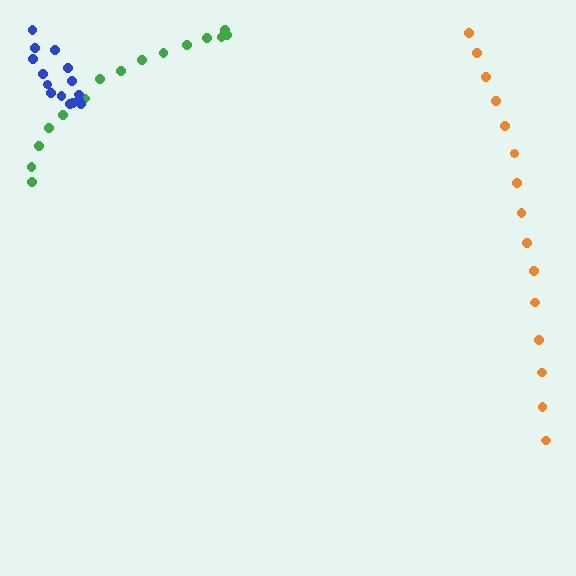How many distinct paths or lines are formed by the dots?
There are 3 distinct paths.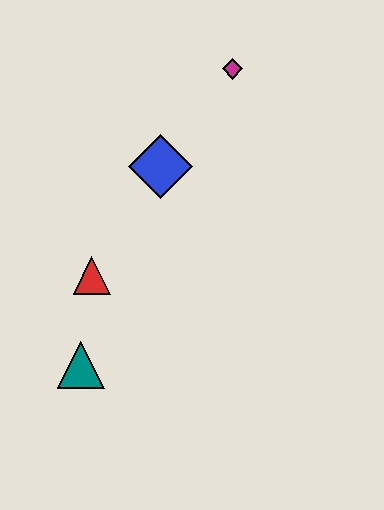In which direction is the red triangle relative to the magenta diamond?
The red triangle is below the magenta diamond.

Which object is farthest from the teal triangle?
The magenta diamond is farthest from the teal triangle.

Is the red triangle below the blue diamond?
Yes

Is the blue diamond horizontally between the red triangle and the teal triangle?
No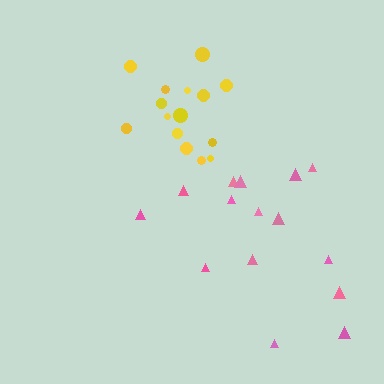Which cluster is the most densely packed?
Yellow.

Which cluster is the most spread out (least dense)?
Pink.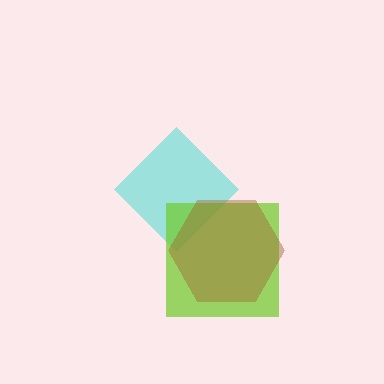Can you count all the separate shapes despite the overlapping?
Yes, there are 3 separate shapes.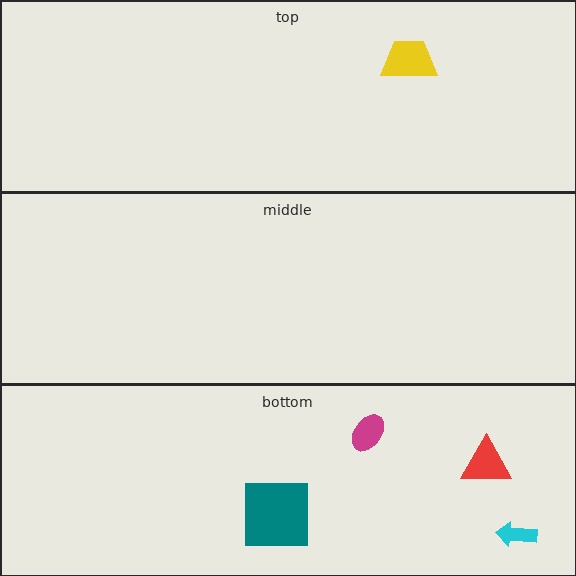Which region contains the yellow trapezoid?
The top region.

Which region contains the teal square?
The bottom region.